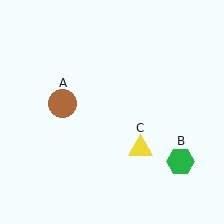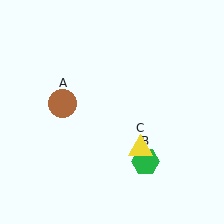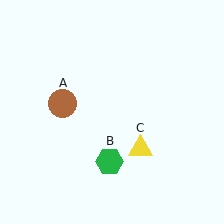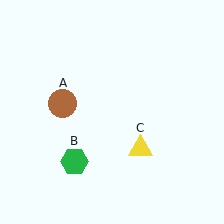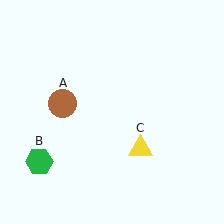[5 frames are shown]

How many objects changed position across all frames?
1 object changed position: green hexagon (object B).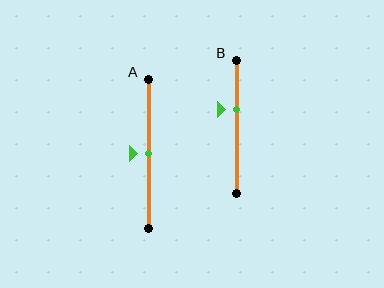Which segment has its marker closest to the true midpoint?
Segment A has its marker closest to the true midpoint.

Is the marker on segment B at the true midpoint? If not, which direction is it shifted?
No, the marker on segment B is shifted upward by about 13% of the segment length.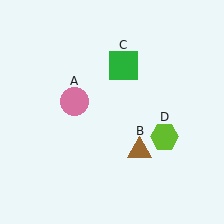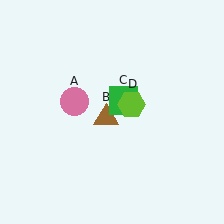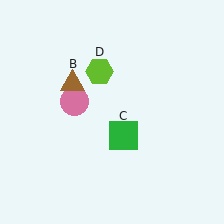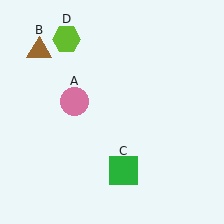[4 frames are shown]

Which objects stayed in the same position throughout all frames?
Pink circle (object A) remained stationary.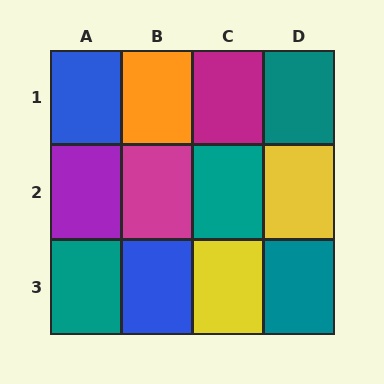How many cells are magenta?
2 cells are magenta.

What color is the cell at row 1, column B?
Orange.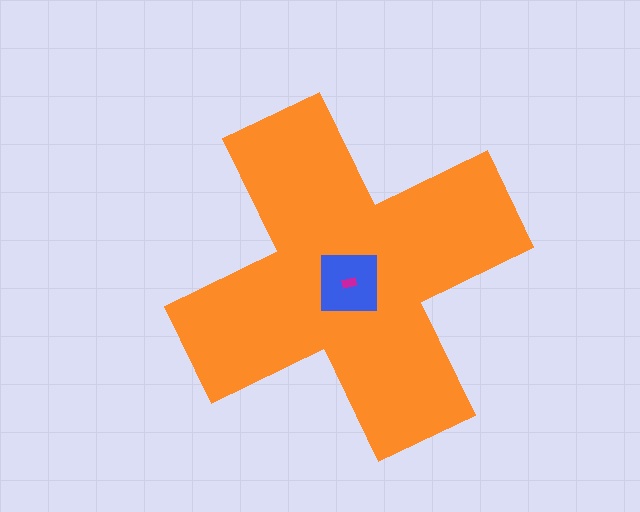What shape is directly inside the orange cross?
The blue square.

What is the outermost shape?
The orange cross.